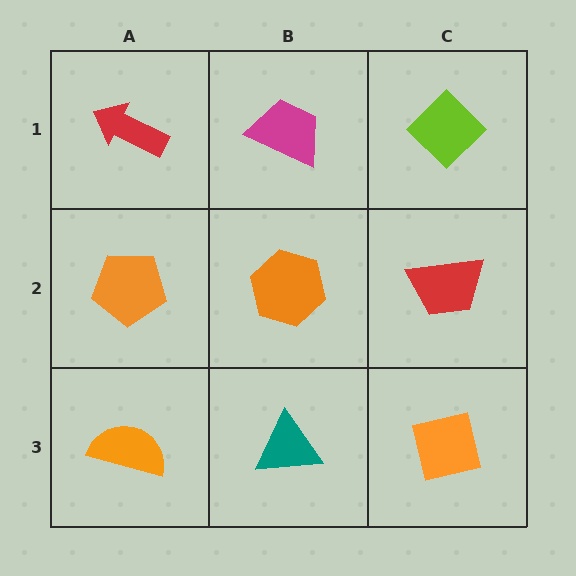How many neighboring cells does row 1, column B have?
3.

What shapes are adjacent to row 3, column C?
A red trapezoid (row 2, column C), a teal triangle (row 3, column B).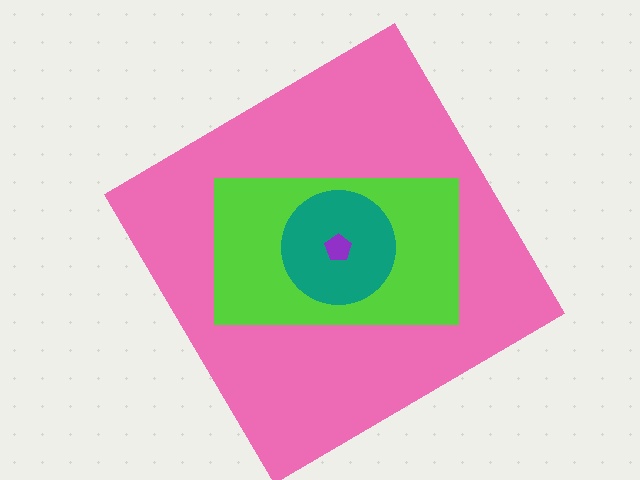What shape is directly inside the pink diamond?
The lime rectangle.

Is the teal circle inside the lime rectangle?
Yes.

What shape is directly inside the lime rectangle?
The teal circle.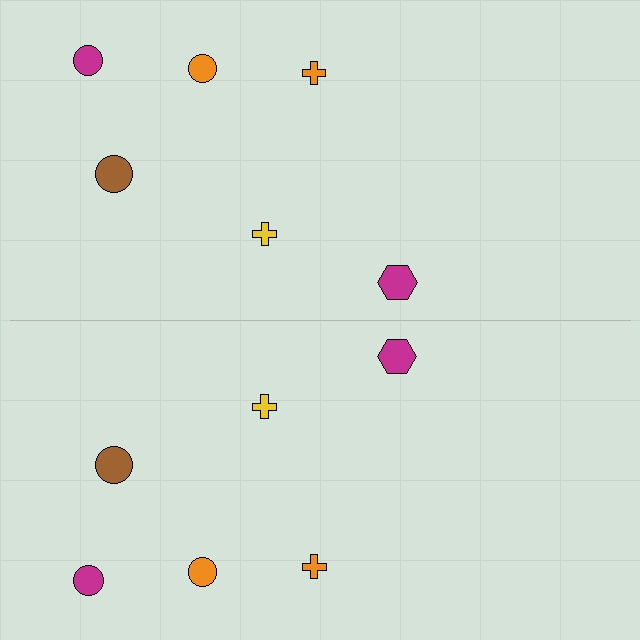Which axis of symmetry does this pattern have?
The pattern has a horizontal axis of symmetry running through the center of the image.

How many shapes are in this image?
There are 12 shapes in this image.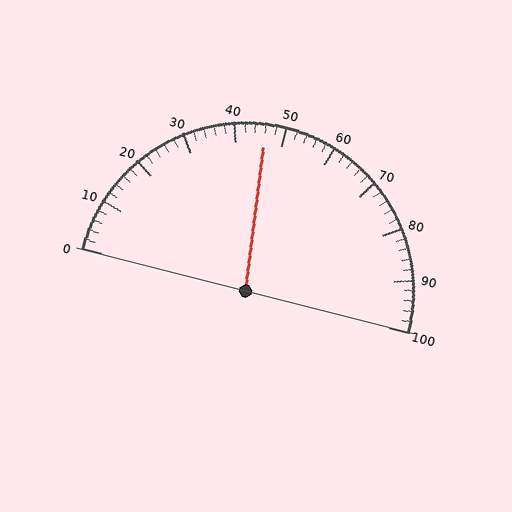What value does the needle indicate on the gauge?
The needle indicates approximately 46.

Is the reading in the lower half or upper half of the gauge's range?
The reading is in the lower half of the range (0 to 100).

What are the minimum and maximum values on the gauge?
The gauge ranges from 0 to 100.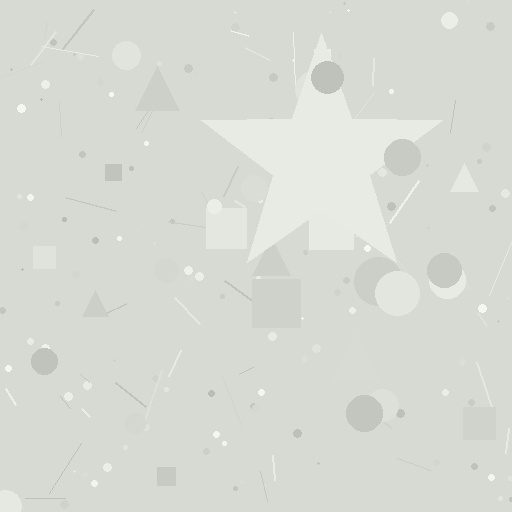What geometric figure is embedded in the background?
A star is embedded in the background.